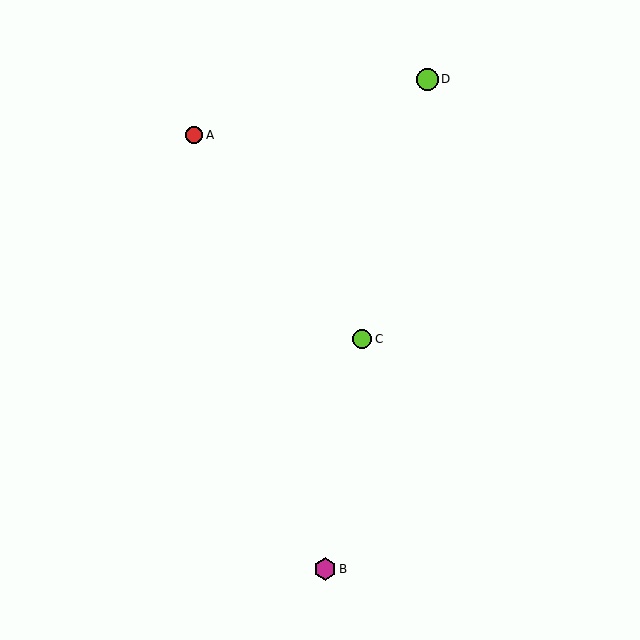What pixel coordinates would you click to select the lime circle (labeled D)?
Click at (427, 79) to select the lime circle D.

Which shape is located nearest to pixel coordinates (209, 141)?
The red circle (labeled A) at (194, 135) is nearest to that location.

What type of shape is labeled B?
Shape B is a magenta hexagon.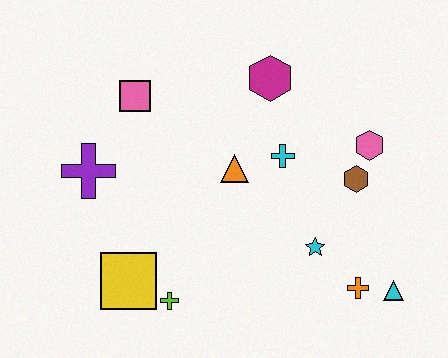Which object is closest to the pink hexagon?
The brown hexagon is closest to the pink hexagon.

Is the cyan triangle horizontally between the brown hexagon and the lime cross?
No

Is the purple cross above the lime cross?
Yes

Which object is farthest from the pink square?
The cyan triangle is farthest from the pink square.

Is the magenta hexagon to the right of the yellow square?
Yes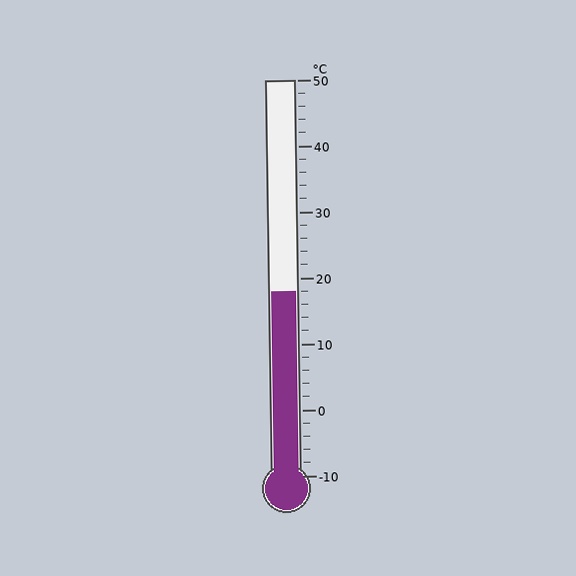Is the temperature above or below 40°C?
The temperature is below 40°C.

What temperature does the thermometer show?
The thermometer shows approximately 18°C.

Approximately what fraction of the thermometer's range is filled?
The thermometer is filled to approximately 45% of its range.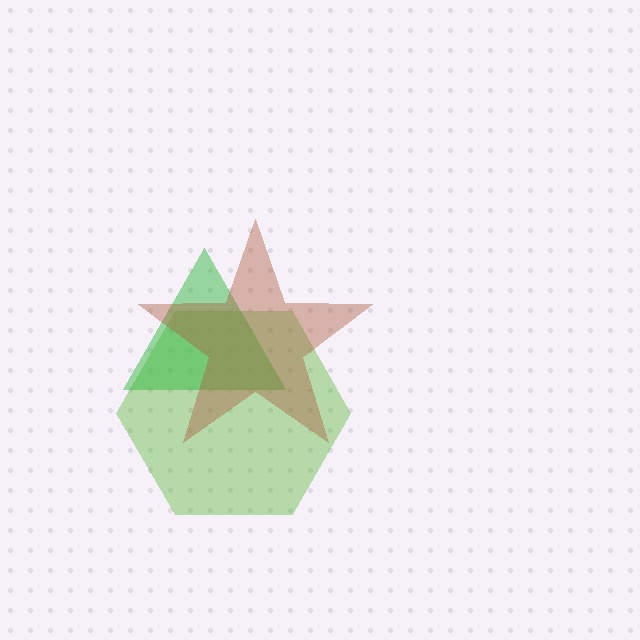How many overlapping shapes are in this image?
There are 3 overlapping shapes in the image.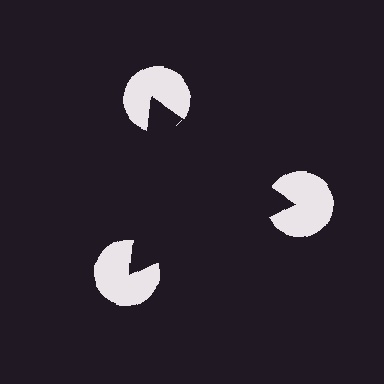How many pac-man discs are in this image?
There are 3 — one at each vertex of the illusory triangle.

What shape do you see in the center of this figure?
An illusory triangle — its edges are inferred from the aligned wedge cuts in the pac-man discs, not physically drawn.